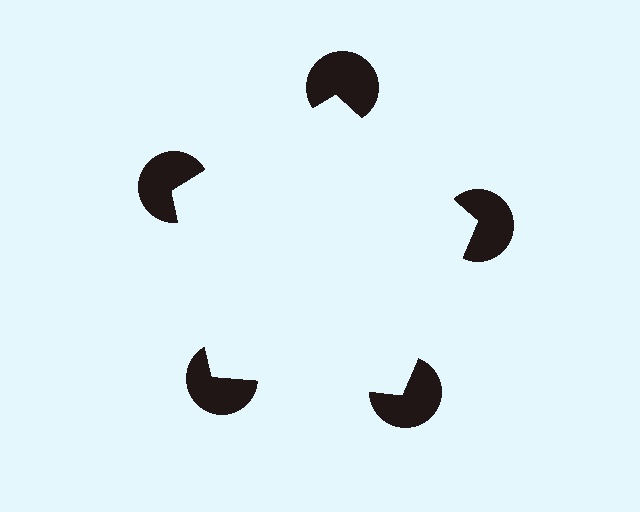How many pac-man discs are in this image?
There are 5 — one at each vertex of the illusory pentagon.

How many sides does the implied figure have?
5 sides.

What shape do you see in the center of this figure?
An illusory pentagon — its edges are inferred from the aligned wedge cuts in the pac-man discs, not physically drawn.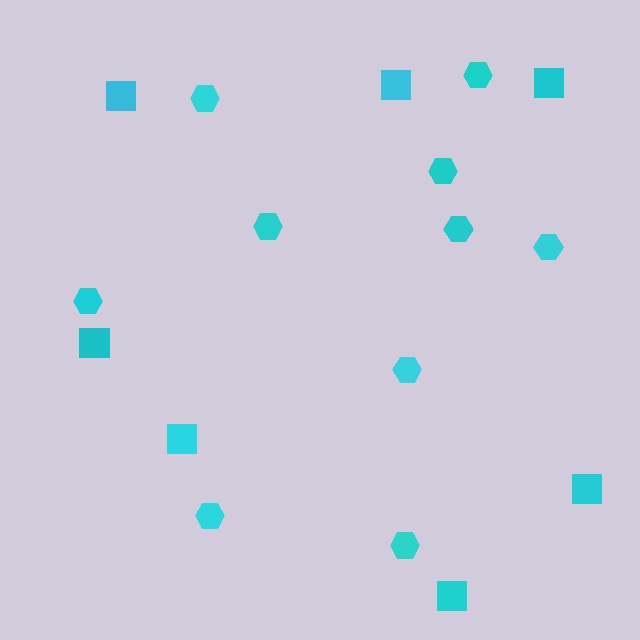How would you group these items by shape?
There are 2 groups: one group of hexagons (10) and one group of squares (7).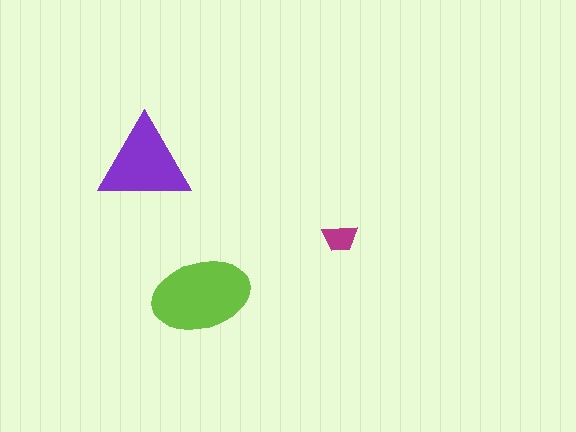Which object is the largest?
The lime ellipse.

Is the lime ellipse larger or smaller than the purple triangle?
Larger.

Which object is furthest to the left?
The purple triangle is leftmost.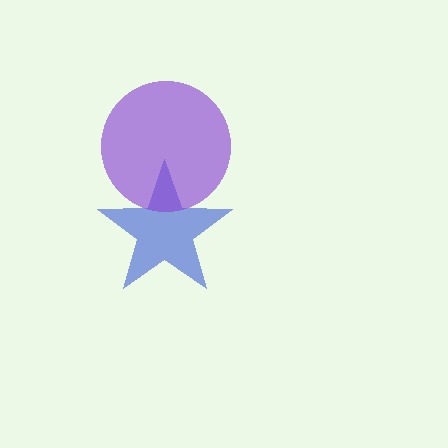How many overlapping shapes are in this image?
There are 2 overlapping shapes in the image.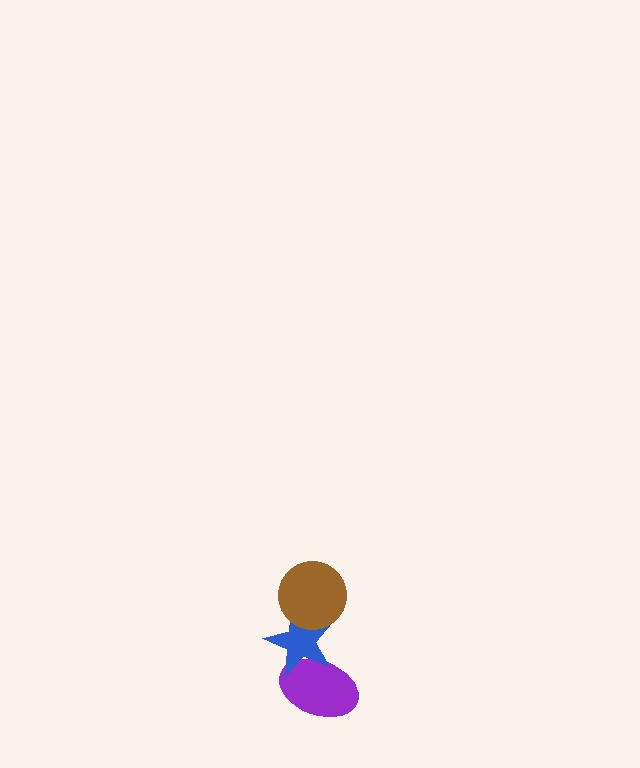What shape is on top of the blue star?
The brown circle is on top of the blue star.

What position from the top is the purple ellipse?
The purple ellipse is 3rd from the top.